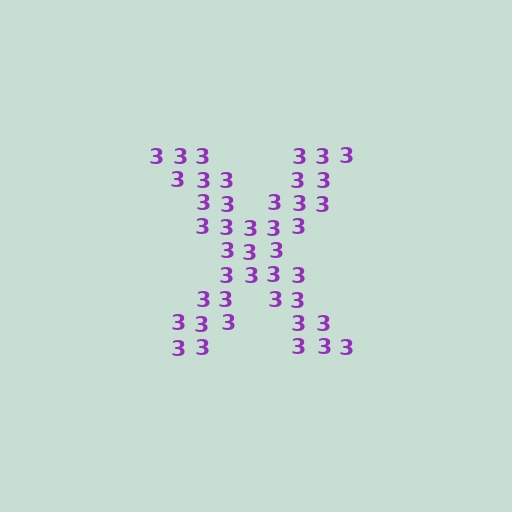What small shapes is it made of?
It is made of small digit 3's.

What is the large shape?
The large shape is the letter X.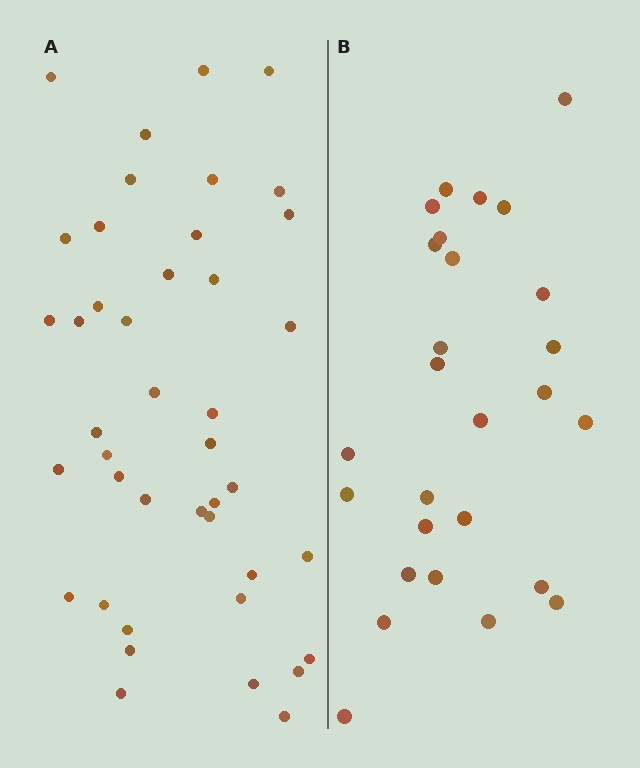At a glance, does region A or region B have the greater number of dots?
Region A (the left region) has more dots.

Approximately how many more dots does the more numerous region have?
Region A has approximately 15 more dots than region B.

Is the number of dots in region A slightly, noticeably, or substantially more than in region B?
Region A has substantially more. The ratio is roughly 1.6 to 1.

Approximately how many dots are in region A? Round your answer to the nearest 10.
About 40 dots. (The exact count is 42, which rounds to 40.)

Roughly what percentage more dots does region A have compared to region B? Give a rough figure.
About 55% more.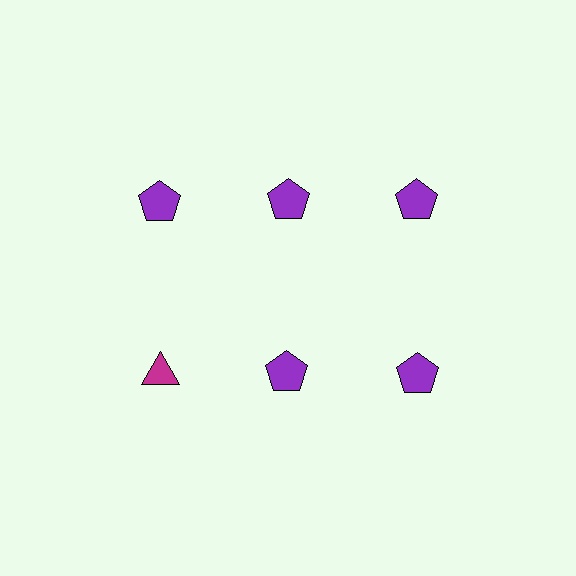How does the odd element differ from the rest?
It differs in both color (magenta instead of purple) and shape (triangle instead of pentagon).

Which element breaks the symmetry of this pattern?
The magenta triangle in the second row, leftmost column breaks the symmetry. All other shapes are purple pentagons.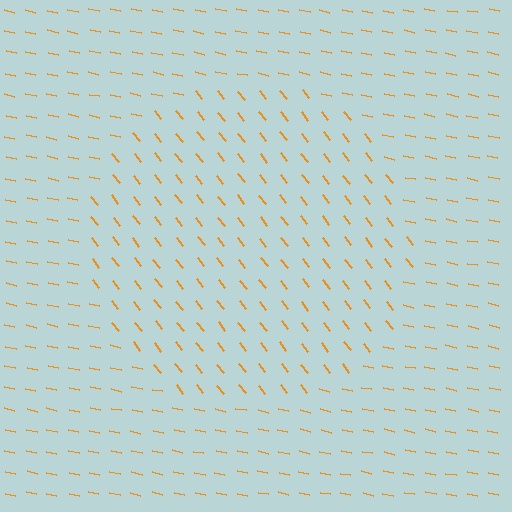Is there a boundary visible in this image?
Yes, there is a texture boundary formed by a change in line orientation.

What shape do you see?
I see a circle.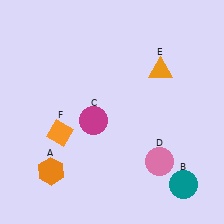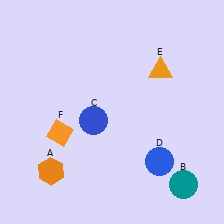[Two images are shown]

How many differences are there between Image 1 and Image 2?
There are 2 differences between the two images.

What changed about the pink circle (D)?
In Image 1, D is pink. In Image 2, it changed to blue.